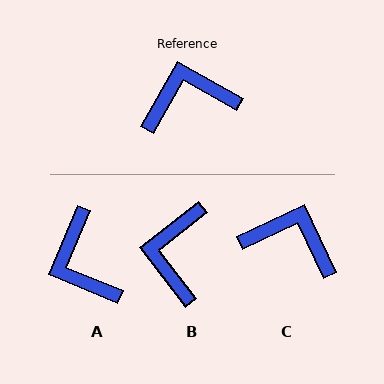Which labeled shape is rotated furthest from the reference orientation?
A, about 97 degrees away.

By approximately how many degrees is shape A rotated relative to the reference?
Approximately 97 degrees counter-clockwise.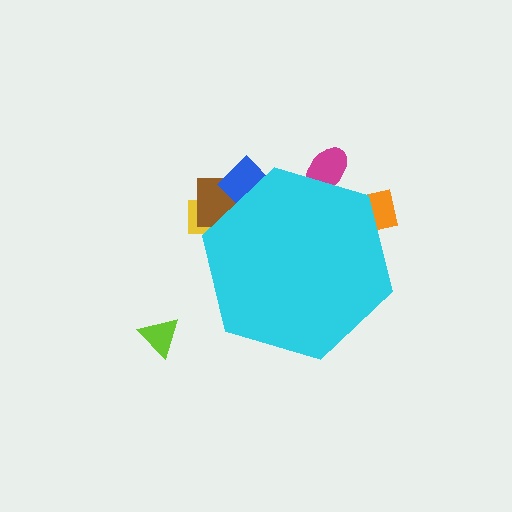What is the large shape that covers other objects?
A cyan hexagon.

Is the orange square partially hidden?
Yes, the orange square is partially hidden behind the cyan hexagon.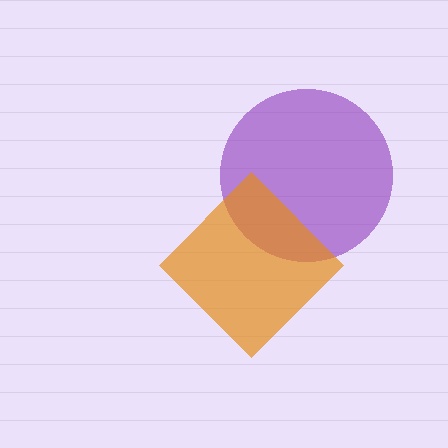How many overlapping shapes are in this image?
There are 2 overlapping shapes in the image.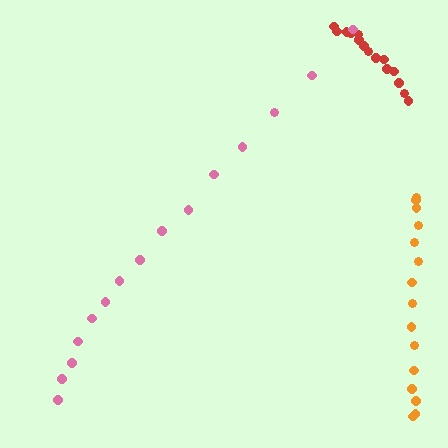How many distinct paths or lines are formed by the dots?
There are 3 distinct paths.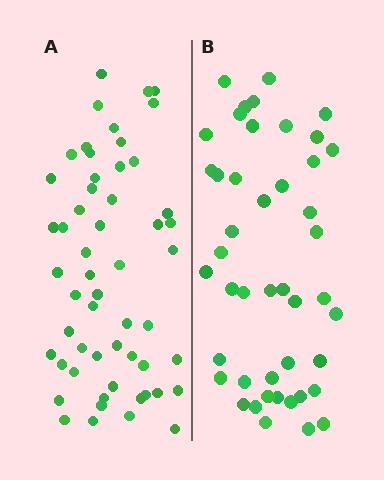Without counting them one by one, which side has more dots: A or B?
Region A (the left region) has more dots.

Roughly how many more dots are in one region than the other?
Region A has roughly 10 or so more dots than region B.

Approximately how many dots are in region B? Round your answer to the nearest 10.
About 40 dots. (The exact count is 45, which rounds to 40.)